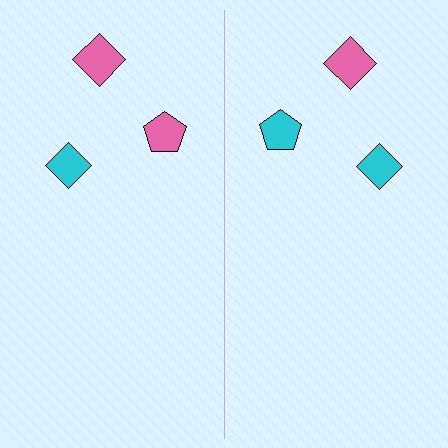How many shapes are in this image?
There are 6 shapes in this image.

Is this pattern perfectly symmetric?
No, the pattern is not perfectly symmetric. The cyan pentagon on the right side breaks the symmetry — its mirror counterpart is pink.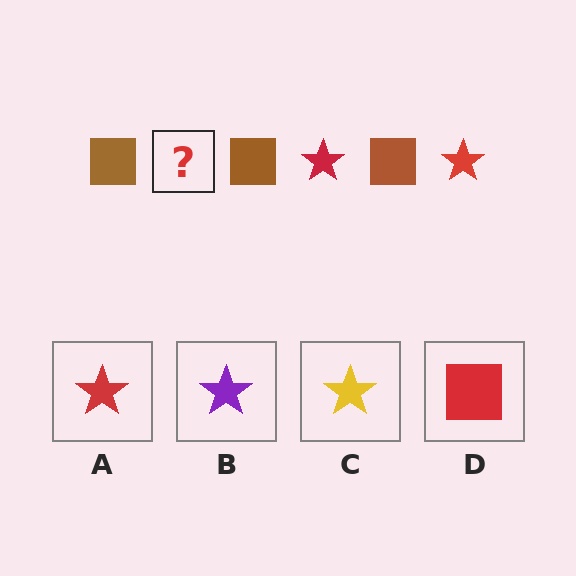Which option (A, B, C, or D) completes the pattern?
A.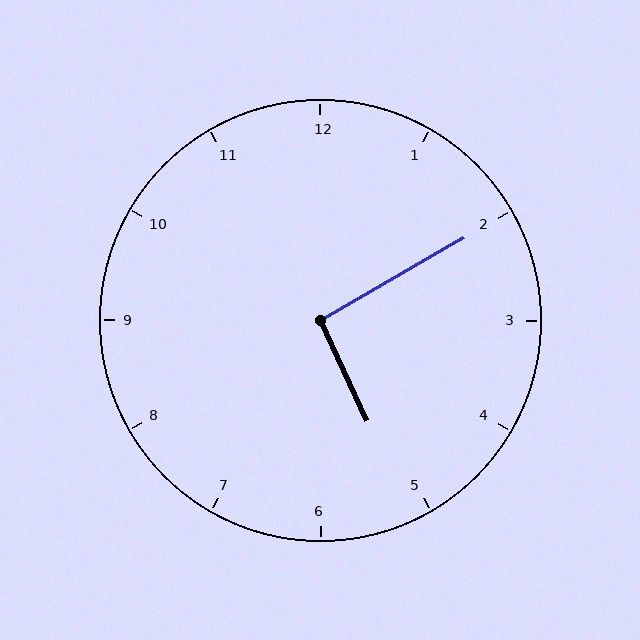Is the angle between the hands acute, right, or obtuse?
It is right.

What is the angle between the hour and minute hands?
Approximately 95 degrees.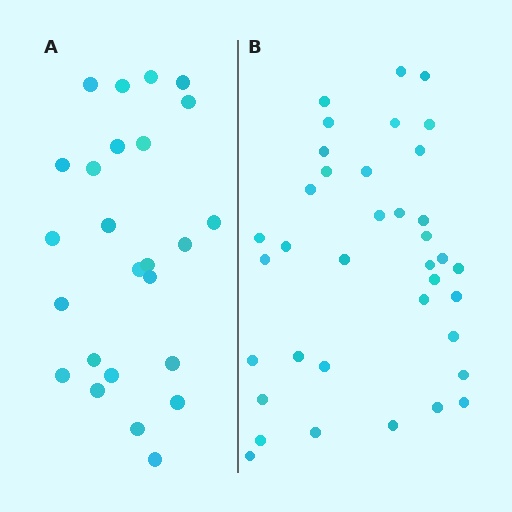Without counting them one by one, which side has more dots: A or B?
Region B (the right region) has more dots.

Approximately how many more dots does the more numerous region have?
Region B has roughly 12 or so more dots than region A.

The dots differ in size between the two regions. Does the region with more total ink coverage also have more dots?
No. Region A has more total ink coverage because its dots are larger, but region B actually contains more individual dots. Total area can be misleading — the number of items is what matters here.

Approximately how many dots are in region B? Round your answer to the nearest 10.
About 40 dots. (The exact count is 37, which rounds to 40.)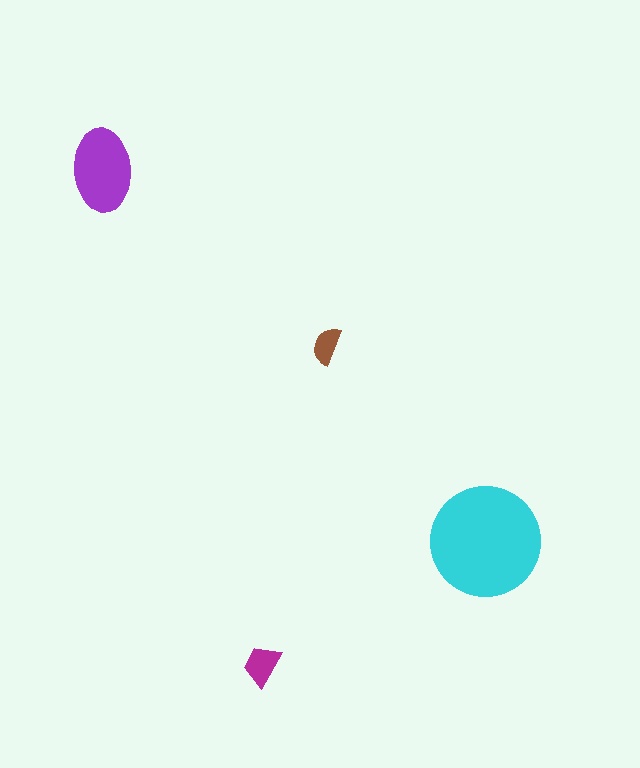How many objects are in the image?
There are 4 objects in the image.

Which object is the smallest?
The brown semicircle.